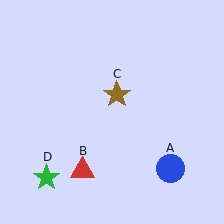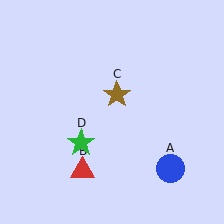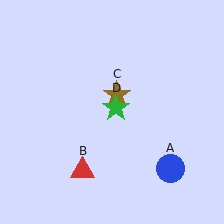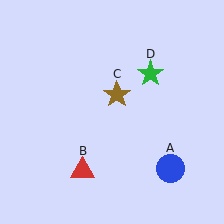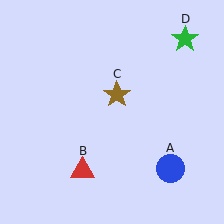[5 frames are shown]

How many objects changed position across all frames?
1 object changed position: green star (object D).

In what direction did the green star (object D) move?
The green star (object D) moved up and to the right.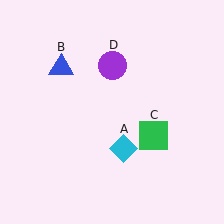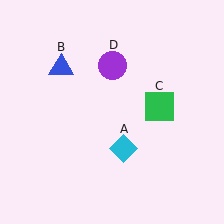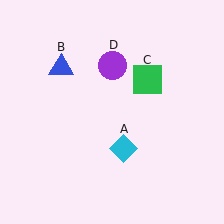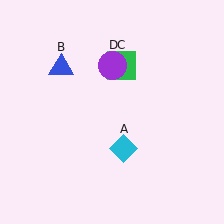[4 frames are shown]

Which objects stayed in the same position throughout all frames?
Cyan diamond (object A) and blue triangle (object B) and purple circle (object D) remained stationary.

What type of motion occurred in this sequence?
The green square (object C) rotated counterclockwise around the center of the scene.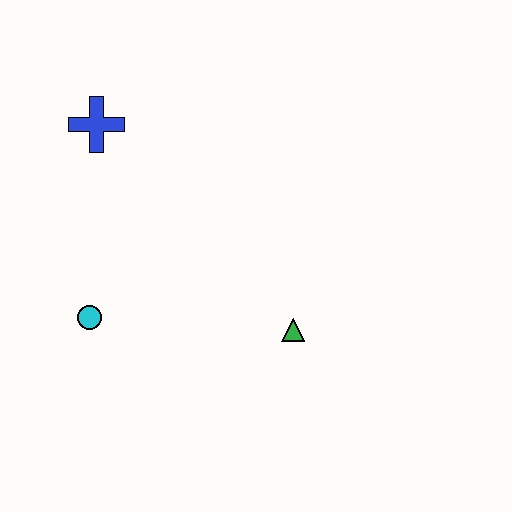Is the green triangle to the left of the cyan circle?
No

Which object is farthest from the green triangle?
The blue cross is farthest from the green triangle.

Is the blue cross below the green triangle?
No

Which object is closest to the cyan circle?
The blue cross is closest to the cyan circle.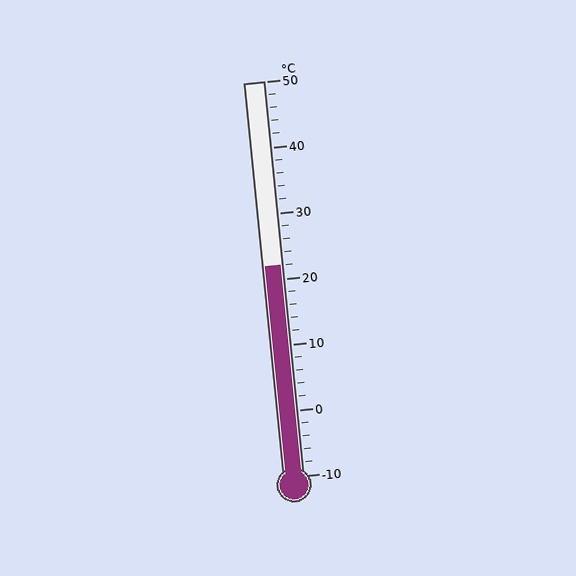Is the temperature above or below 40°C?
The temperature is below 40°C.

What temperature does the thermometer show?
The thermometer shows approximately 22°C.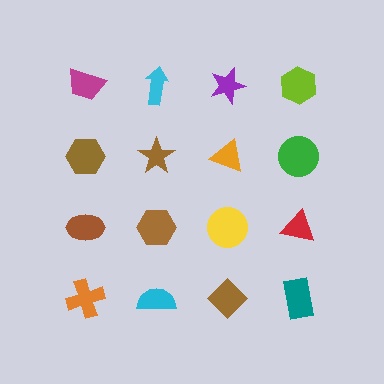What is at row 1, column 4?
A lime hexagon.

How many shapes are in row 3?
4 shapes.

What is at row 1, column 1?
A magenta trapezoid.